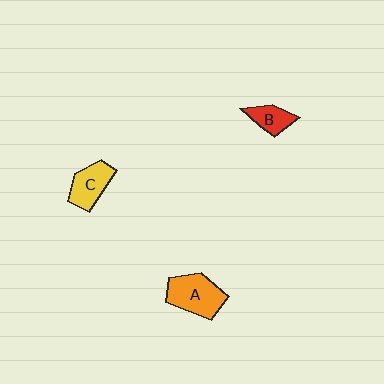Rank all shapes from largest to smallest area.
From largest to smallest: A (orange), C (yellow), B (red).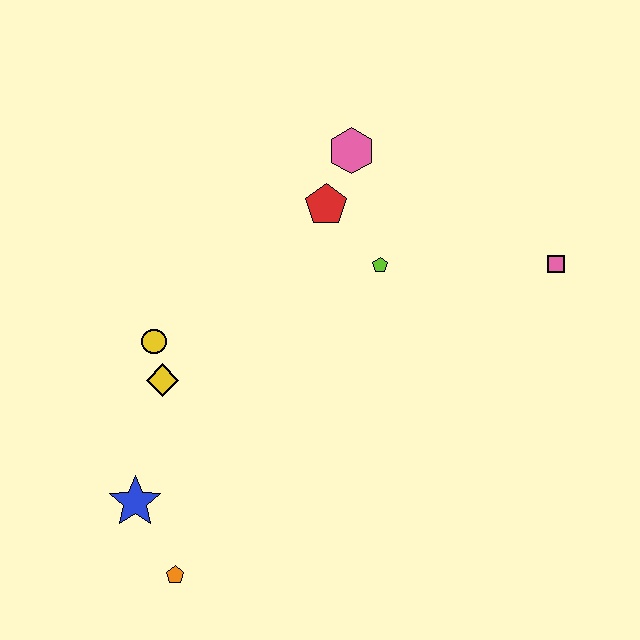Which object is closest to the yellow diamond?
The yellow circle is closest to the yellow diamond.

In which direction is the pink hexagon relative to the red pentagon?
The pink hexagon is above the red pentagon.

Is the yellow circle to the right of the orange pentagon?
No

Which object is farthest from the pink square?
The orange pentagon is farthest from the pink square.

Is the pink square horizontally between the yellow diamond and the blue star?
No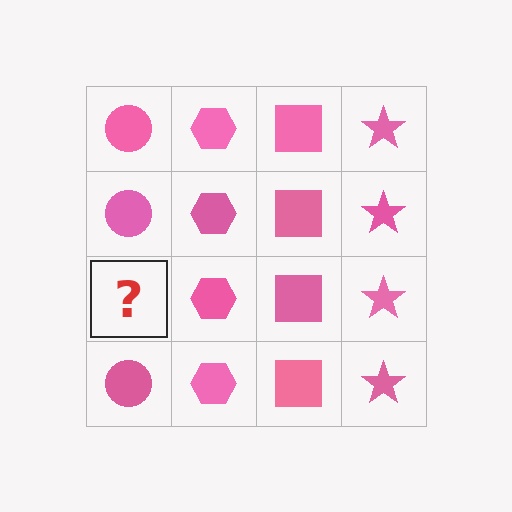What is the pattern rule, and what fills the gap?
The rule is that each column has a consistent shape. The gap should be filled with a pink circle.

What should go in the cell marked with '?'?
The missing cell should contain a pink circle.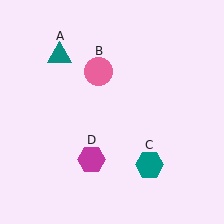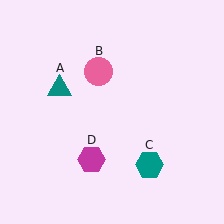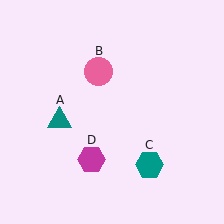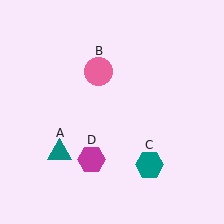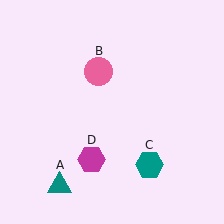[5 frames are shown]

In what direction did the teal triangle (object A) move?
The teal triangle (object A) moved down.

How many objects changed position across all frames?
1 object changed position: teal triangle (object A).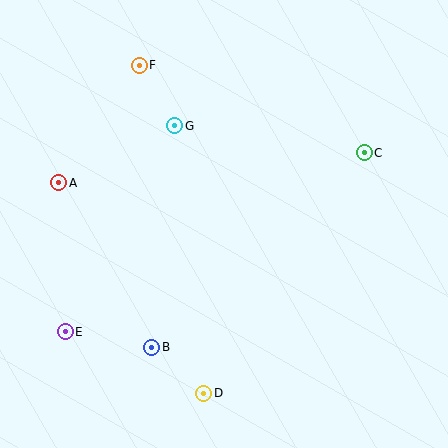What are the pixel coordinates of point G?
Point G is at (175, 126).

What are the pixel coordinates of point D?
Point D is at (204, 393).